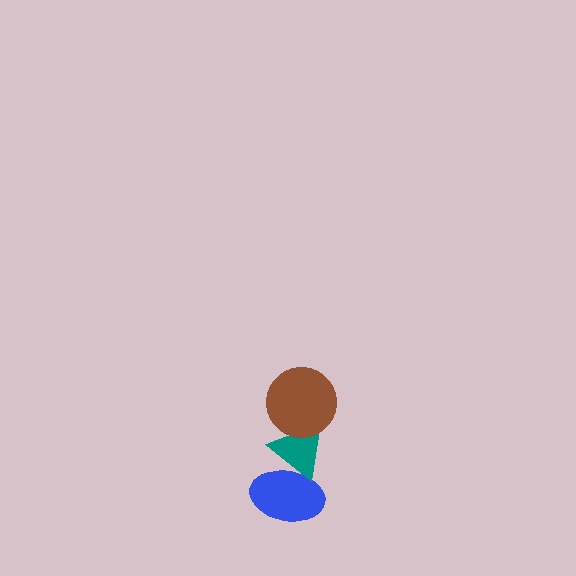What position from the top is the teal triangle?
The teal triangle is 2nd from the top.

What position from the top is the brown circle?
The brown circle is 1st from the top.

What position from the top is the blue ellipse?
The blue ellipse is 3rd from the top.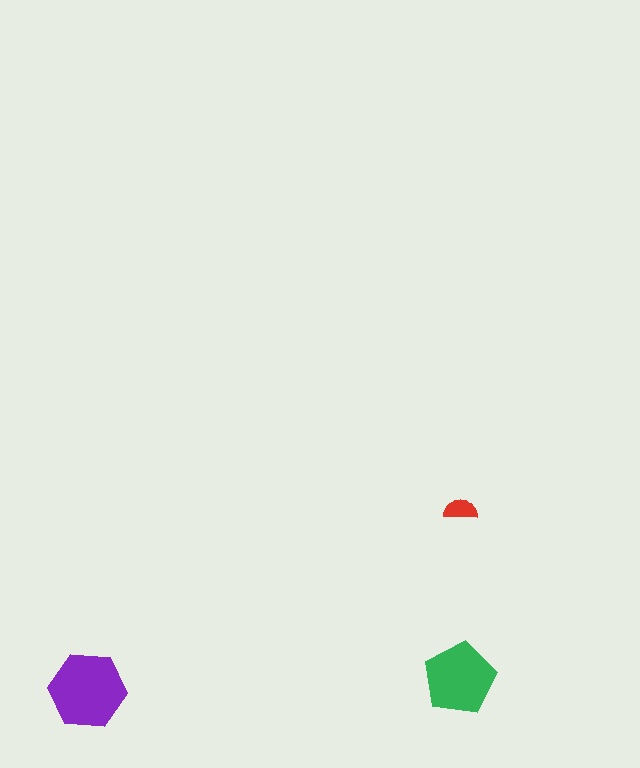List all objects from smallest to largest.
The red semicircle, the green pentagon, the purple hexagon.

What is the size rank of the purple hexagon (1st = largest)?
1st.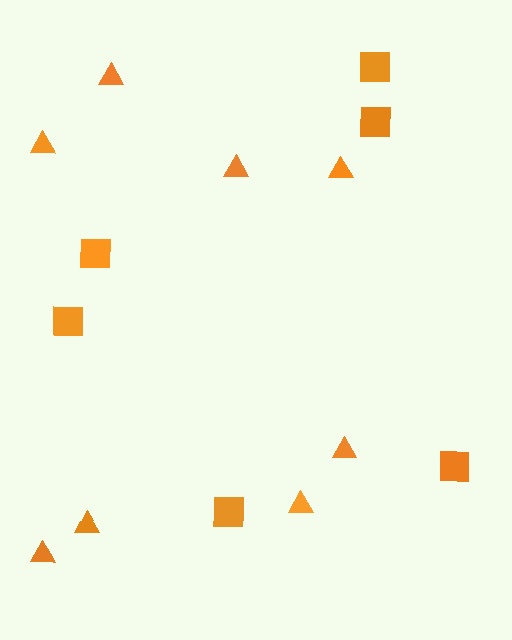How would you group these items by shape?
There are 2 groups: one group of triangles (8) and one group of squares (6).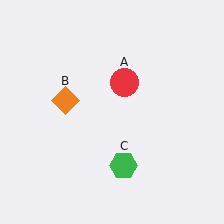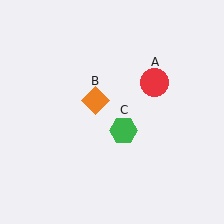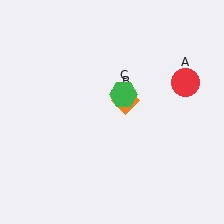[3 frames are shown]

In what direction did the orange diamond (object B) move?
The orange diamond (object B) moved right.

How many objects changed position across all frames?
3 objects changed position: red circle (object A), orange diamond (object B), green hexagon (object C).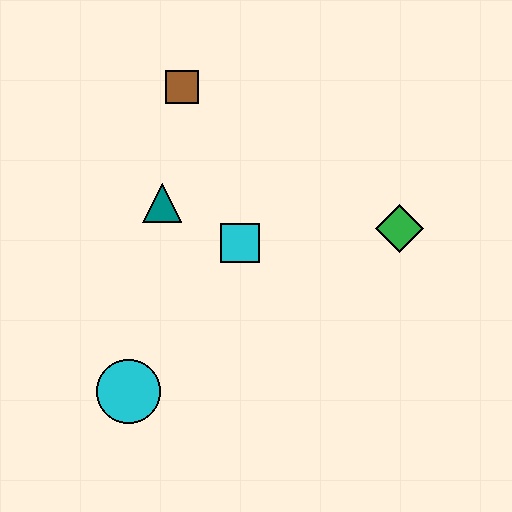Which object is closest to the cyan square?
The teal triangle is closest to the cyan square.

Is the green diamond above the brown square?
No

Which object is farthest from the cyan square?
The cyan circle is farthest from the cyan square.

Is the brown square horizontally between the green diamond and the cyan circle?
Yes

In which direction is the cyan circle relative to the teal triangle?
The cyan circle is below the teal triangle.